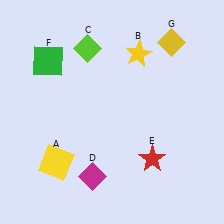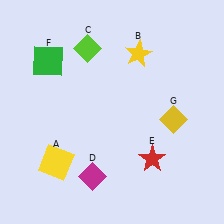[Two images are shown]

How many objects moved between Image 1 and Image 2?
1 object moved between the two images.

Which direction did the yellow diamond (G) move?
The yellow diamond (G) moved down.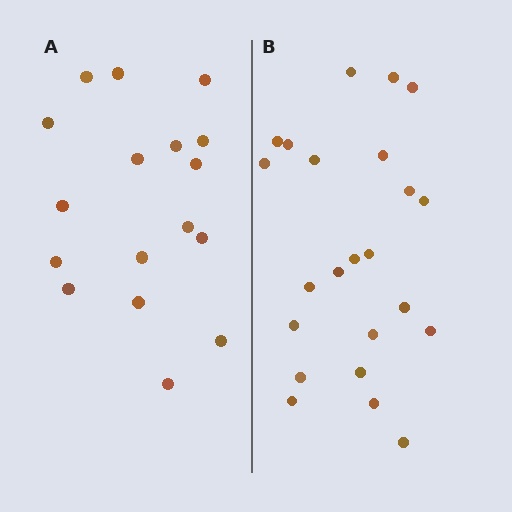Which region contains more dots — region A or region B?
Region B (the right region) has more dots.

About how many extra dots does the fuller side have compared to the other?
Region B has about 6 more dots than region A.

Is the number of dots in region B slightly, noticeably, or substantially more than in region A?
Region B has noticeably more, but not dramatically so. The ratio is roughly 1.4 to 1.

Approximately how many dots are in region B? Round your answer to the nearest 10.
About 20 dots. (The exact count is 23, which rounds to 20.)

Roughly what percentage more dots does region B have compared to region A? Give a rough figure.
About 35% more.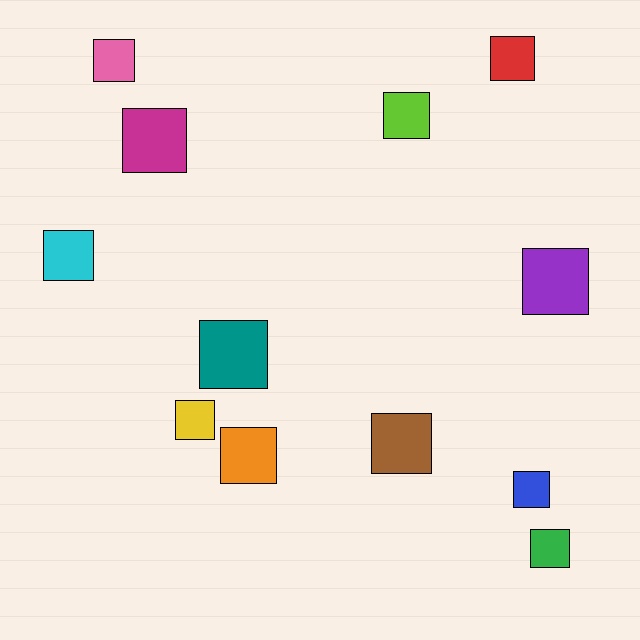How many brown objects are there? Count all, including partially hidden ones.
There is 1 brown object.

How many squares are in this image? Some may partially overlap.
There are 12 squares.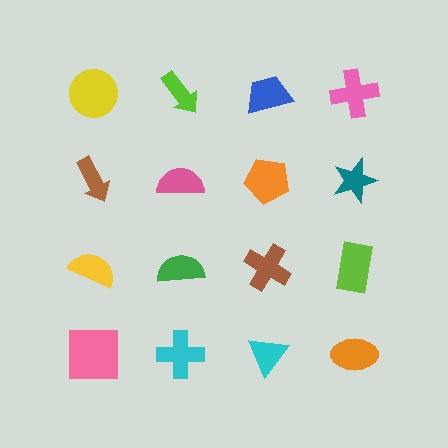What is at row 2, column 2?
A pink semicircle.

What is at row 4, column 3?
A cyan triangle.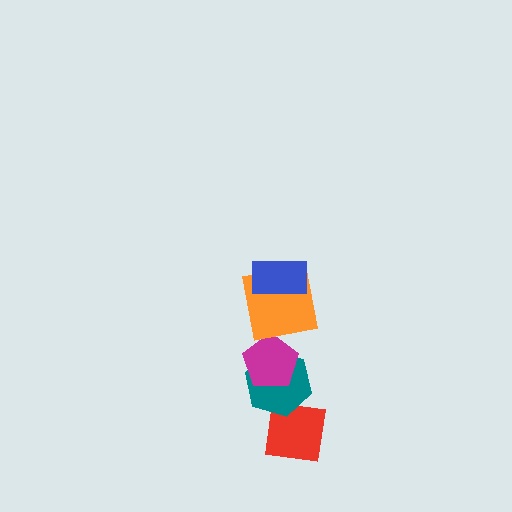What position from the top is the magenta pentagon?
The magenta pentagon is 3rd from the top.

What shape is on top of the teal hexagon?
The magenta pentagon is on top of the teal hexagon.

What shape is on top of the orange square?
The blue rectangle is on top of the orange square.